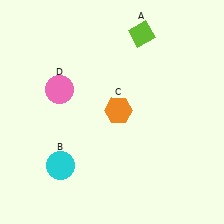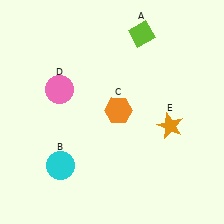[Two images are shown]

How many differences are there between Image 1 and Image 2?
There is 1 difference between the two images.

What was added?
An orange star (E) was added in Image 2.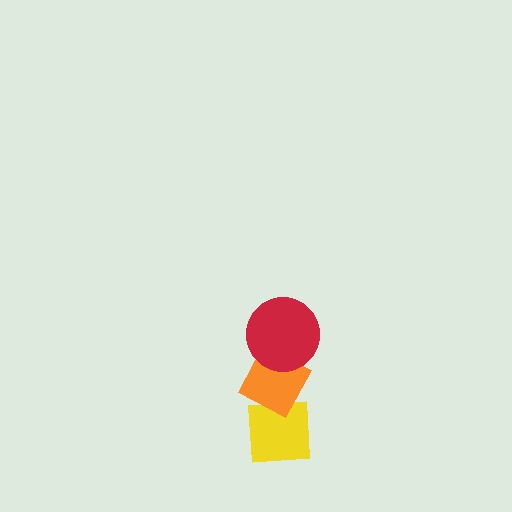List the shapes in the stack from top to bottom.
From top to bottom: the red circle, the orange diamond, the yellow square.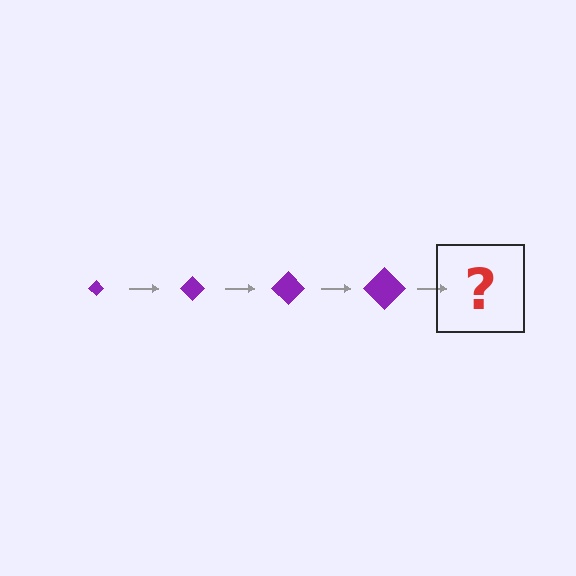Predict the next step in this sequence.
The next step is a purple diamond, larger than the previous one.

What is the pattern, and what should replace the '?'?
The pattern is that the diamond gets progressively larger each step. The '?' should be a purple diamond, larger than the previous one.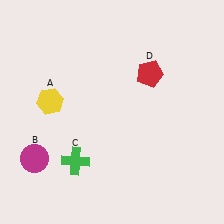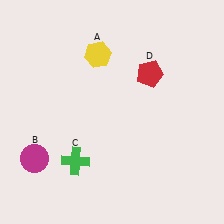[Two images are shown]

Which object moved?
The yellow hexagon (A) moved right.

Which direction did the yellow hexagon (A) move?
The yellow hexagon (A) moved right.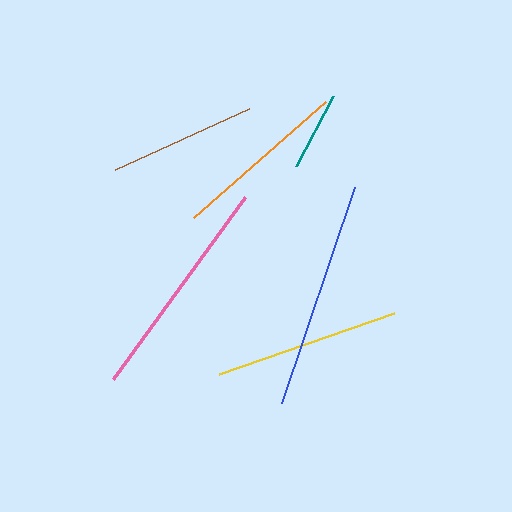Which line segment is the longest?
The blue line is the longest at approximately 228 pixels.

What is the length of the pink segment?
The pink segment is approximately 225 pixels long.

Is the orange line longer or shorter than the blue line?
The blue line is longer than the orange line.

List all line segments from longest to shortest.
From longest to shortest: blue, pink, yellow, orange, brown, teal.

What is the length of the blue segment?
The blue segment is approximately 228 pixels long.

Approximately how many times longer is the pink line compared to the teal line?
The pink line is approximately 2.8 times the length of the teal line.